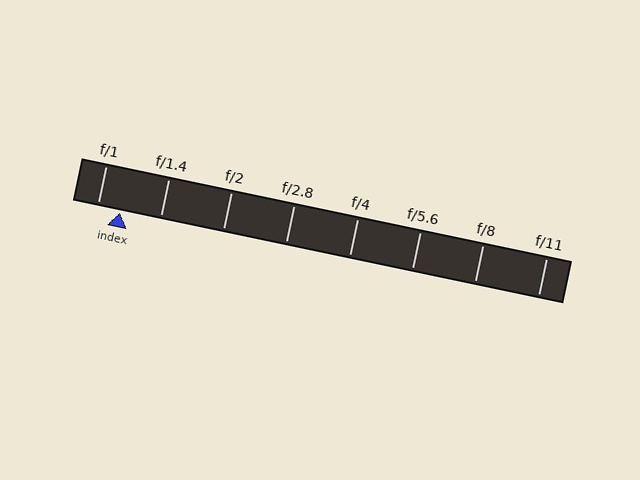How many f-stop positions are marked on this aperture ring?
There are 8 f-stop positions marked.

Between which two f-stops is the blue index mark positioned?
The index mark is between f/1 and f/1.4.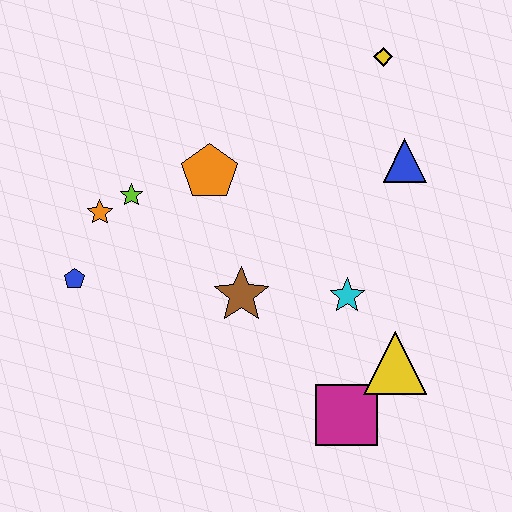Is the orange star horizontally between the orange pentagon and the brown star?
No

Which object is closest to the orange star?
The lime star is closest to the orange star.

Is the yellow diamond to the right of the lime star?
Yes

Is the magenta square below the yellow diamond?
Yes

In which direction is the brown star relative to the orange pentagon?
The brown star is below the orange pentagon.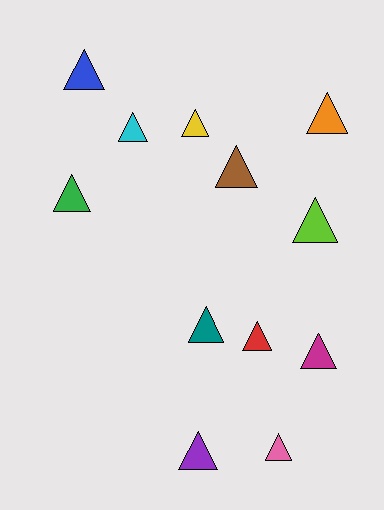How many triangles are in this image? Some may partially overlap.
There are 12 triangles.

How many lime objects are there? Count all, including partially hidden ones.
There is 1 lime object.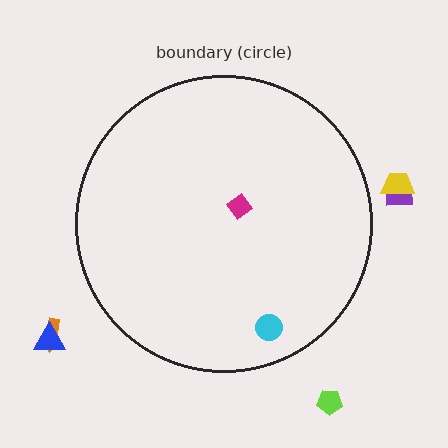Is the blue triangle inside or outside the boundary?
Outside.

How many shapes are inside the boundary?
2 inside, 5 outside.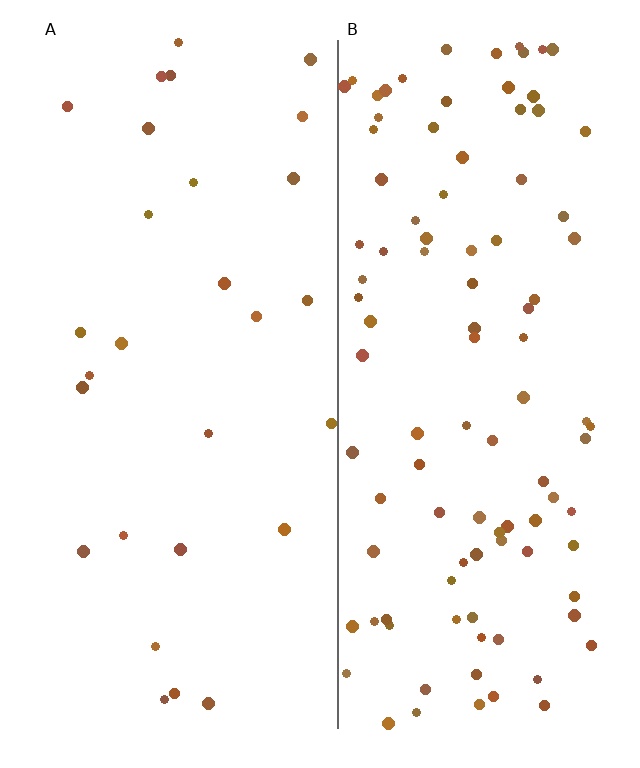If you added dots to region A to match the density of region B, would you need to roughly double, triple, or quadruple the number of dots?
Approximately quadruple.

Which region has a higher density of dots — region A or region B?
B (the right).